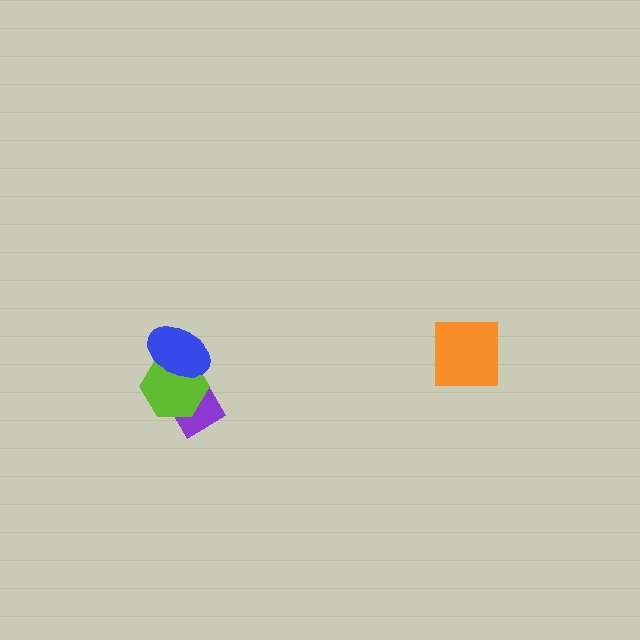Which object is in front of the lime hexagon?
The blue ellipse is in front of the lime hexagon.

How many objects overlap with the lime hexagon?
2 objects overlap with the lime hexagon.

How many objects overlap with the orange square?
0 objects overlap with the orange square.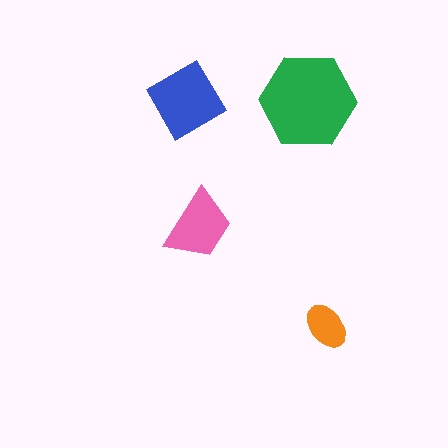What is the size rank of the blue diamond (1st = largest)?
2nd.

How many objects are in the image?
There are 4 objects in the image.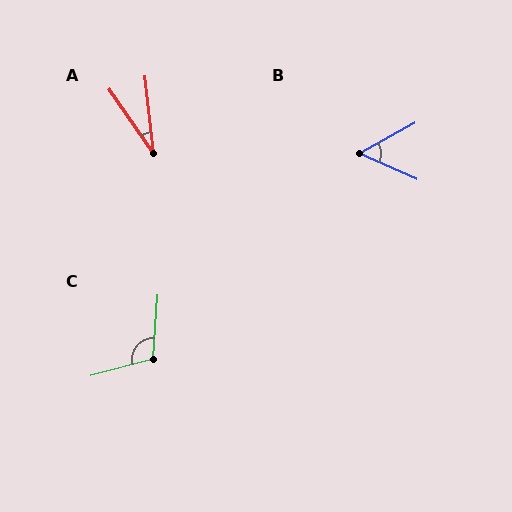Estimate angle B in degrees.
Approximately 53 degrees.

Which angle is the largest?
C, at approximately 110 degrees.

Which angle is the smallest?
A, at approximately 28 degrees.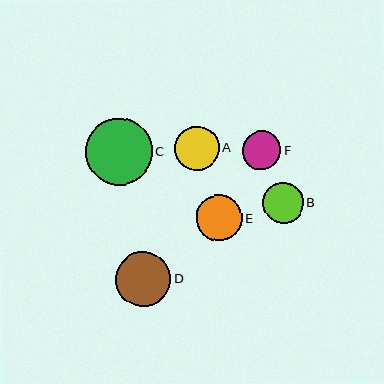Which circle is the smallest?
Circle F is the smallest with a size of approximately 39 pixels.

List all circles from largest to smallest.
From largest to smallest: C, D, E, A, B, F.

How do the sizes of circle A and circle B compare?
Circle A and circle B are approximately the same size.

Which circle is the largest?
Circle C is the largest with a size of approximately 67 pixels.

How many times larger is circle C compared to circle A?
Circle C is approximately 1.5 times the size of circle A.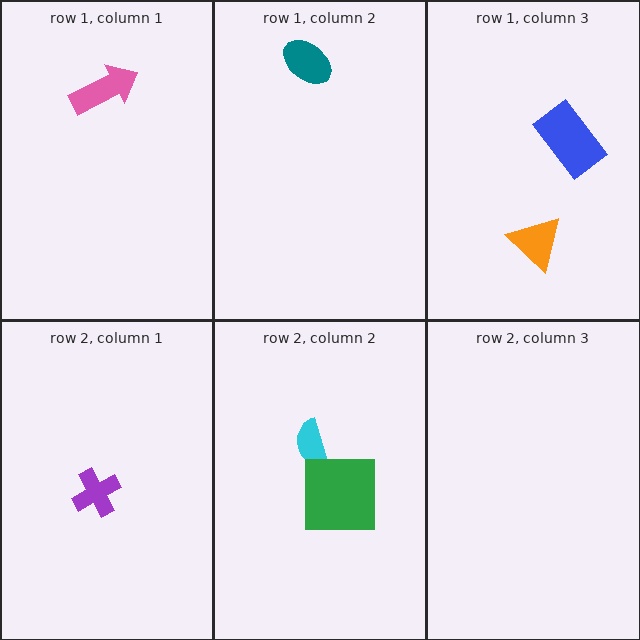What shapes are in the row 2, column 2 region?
The cyan semicircle, the green square.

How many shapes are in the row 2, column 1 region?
1.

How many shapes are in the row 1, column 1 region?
1.